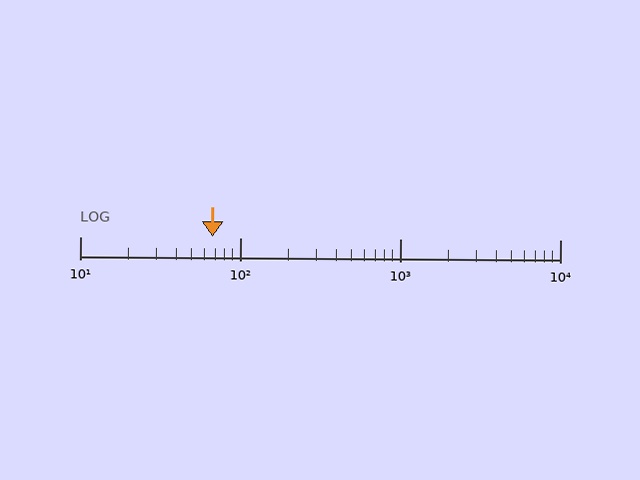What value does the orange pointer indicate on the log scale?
The pointer indicates approximately 67.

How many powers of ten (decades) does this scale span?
The scale spans 3 decades, from 10 to 10000.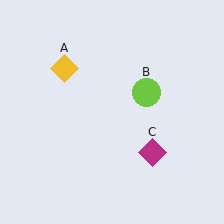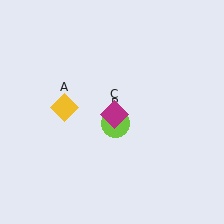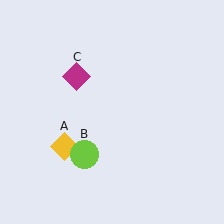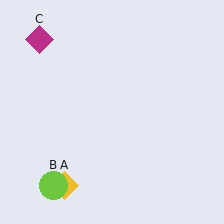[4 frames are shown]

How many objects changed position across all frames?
3 objects changed position: yellow diamond (object A), lime circle (object B), magenta diamond (object C).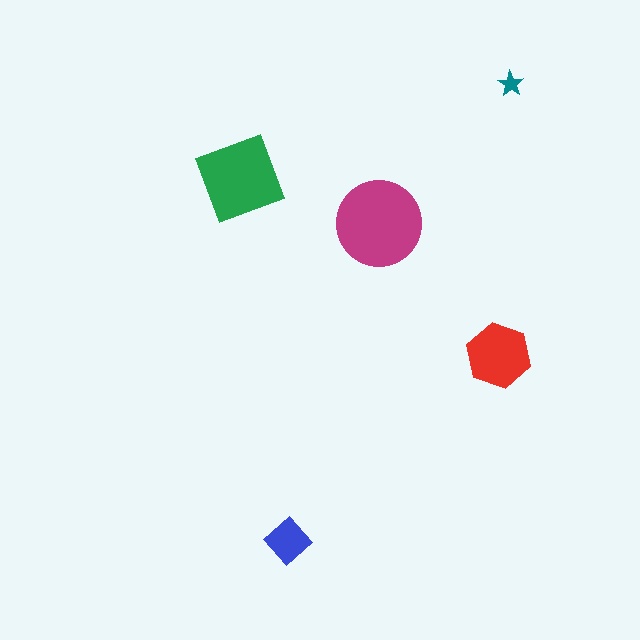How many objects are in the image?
There are 5 objects in the image.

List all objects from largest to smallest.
The magenta circle, the green diamond, the red hexagon, the blue diamond, the teal star.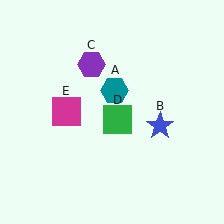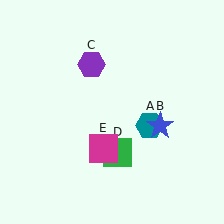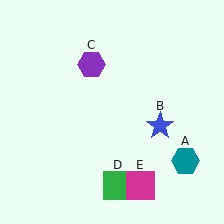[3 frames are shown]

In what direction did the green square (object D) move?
The green square (object D) moved down.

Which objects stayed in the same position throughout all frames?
Blue star (object B) and purple hexagon (object C) remained stationary.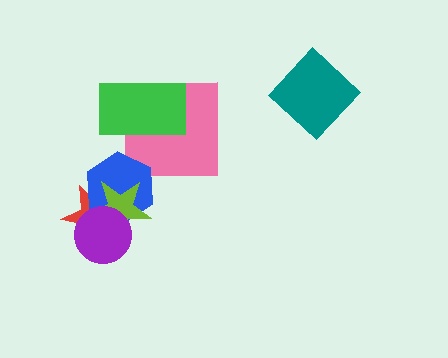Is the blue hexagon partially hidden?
Yes, it is partially covered by another shape.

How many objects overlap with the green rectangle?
1 object overlaps with the green rectangle.